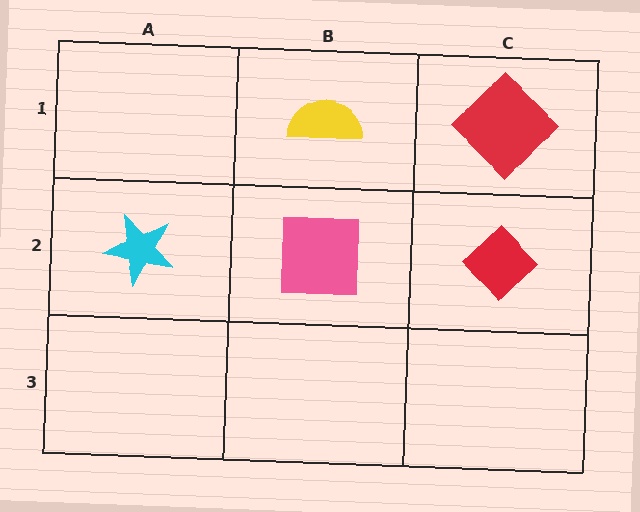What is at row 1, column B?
A yellow semicircle.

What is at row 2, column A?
A cyan star.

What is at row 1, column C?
A red diamond.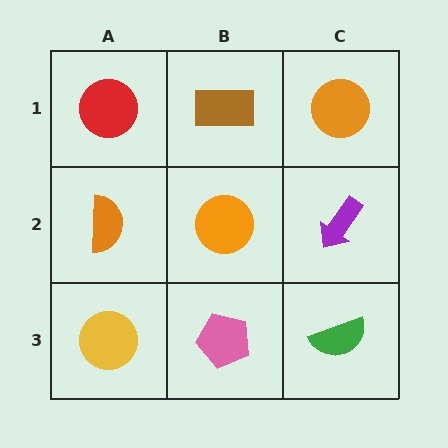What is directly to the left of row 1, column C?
A brown rectangle.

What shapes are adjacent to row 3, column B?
An orange circle (row 2, column B), a yellow circle (row 3, column A), a green semicircle (row 3, column C).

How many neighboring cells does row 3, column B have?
3.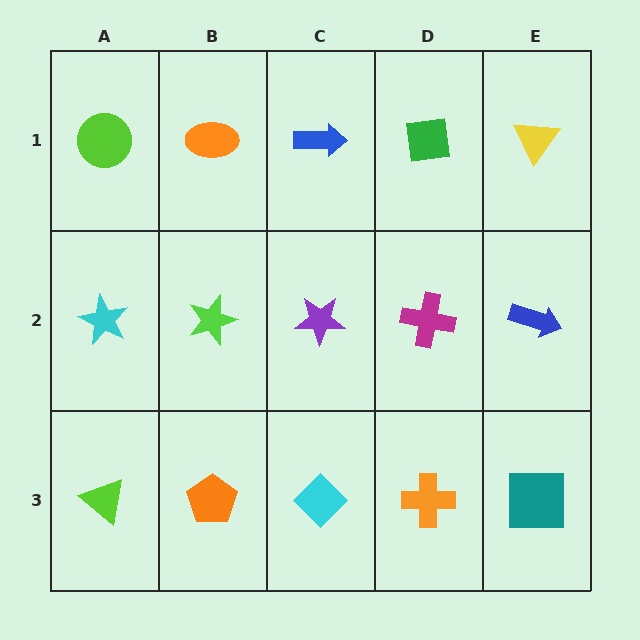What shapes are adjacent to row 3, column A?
A cyan star (row 2, column A), an orange pentagon (row 3, column B).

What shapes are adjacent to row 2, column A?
A lime circle (row 1, column A), a lime triangle (row 3, column A), a lime star (row 2, column B).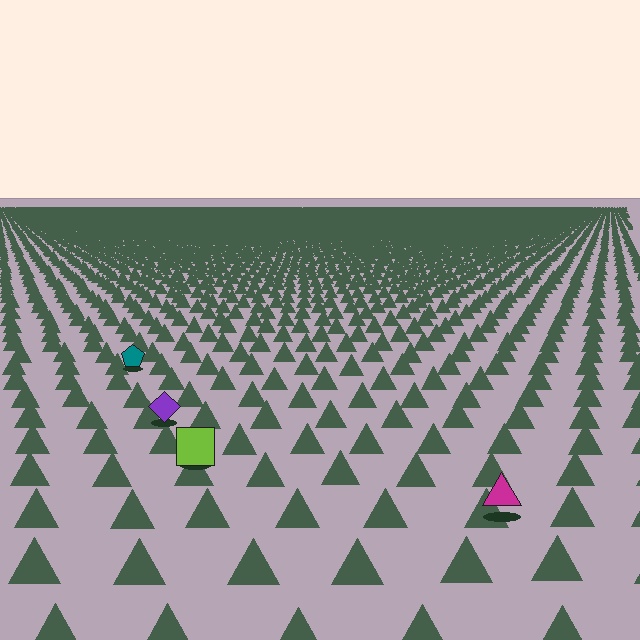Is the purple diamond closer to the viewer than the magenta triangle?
No. The magenta triangle is closer — you can tell from the texture gradient: the ground texture is coarser near it.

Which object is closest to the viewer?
The magenta triangle is closest. The texture marks near it are larger and more spread out.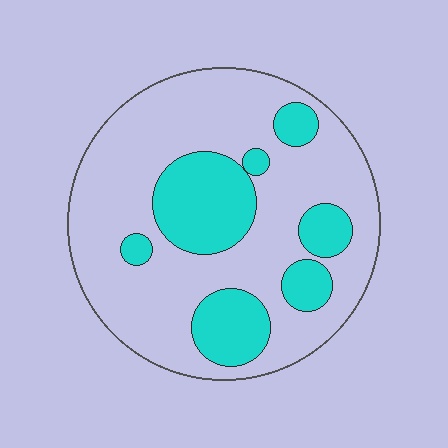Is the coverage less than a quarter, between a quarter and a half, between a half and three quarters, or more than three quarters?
Between a quarter and a half.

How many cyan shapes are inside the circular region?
7.